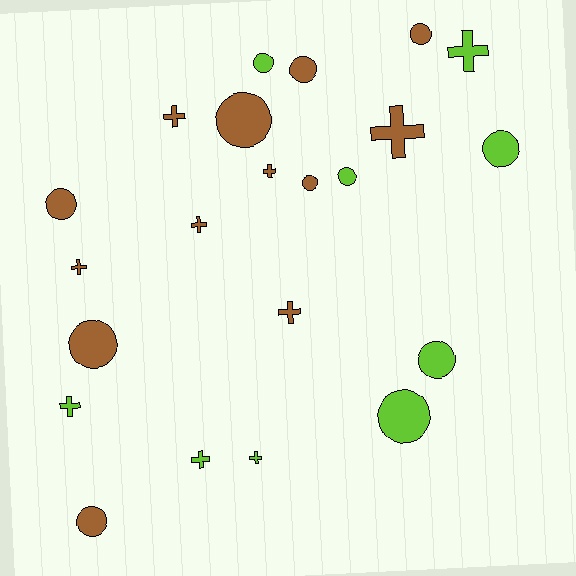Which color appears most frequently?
Brown, with 13 objects.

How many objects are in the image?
There are 22 objects.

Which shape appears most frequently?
Circle, with 12 objects.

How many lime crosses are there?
There are 4 lime crosses.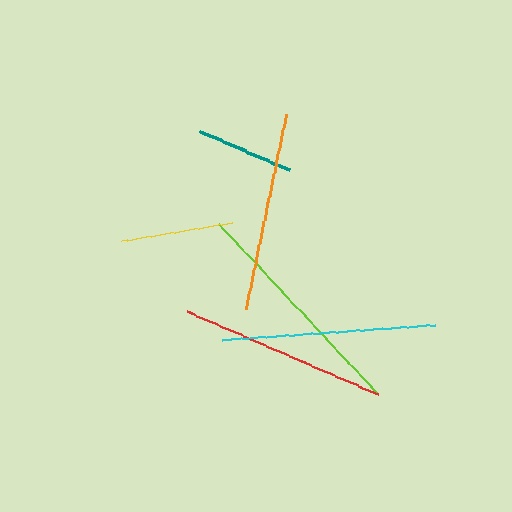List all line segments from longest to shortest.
From longest to shortest: lime, cyan, red, orange, yellow, teal.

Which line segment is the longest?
The lime line is the longest at approximately 232 pixels.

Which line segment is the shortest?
The teal line is the shortest at approximately 98 pixels.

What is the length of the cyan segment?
The cyan segment is approximately 213 pixels long.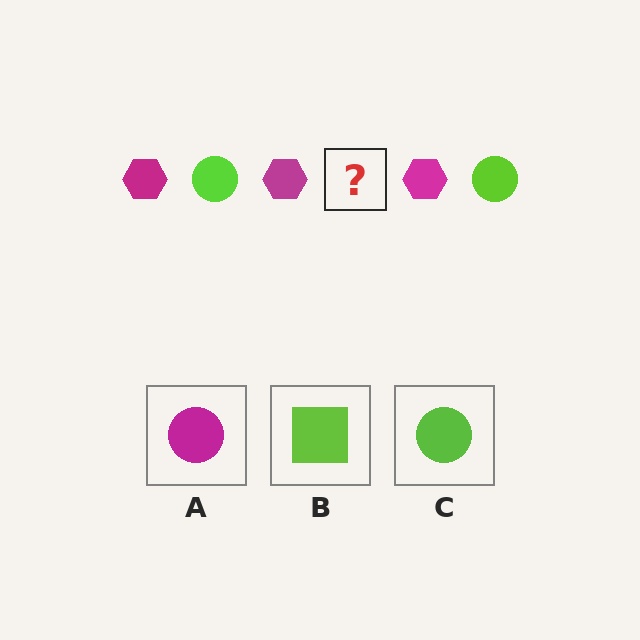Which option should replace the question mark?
Option C.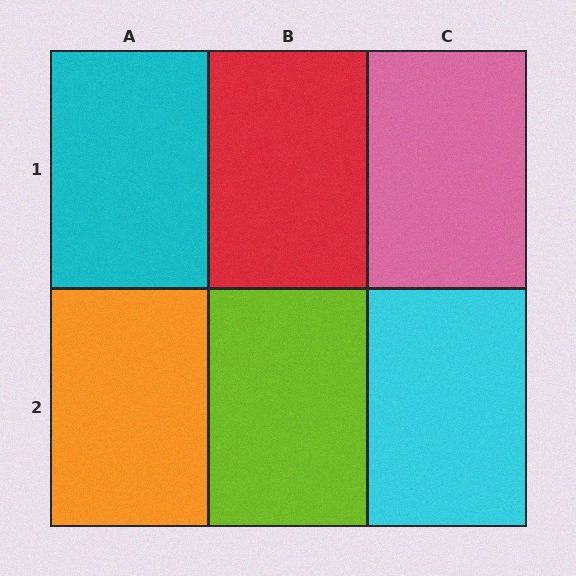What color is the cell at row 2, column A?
Orange.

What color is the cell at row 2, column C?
Cyan.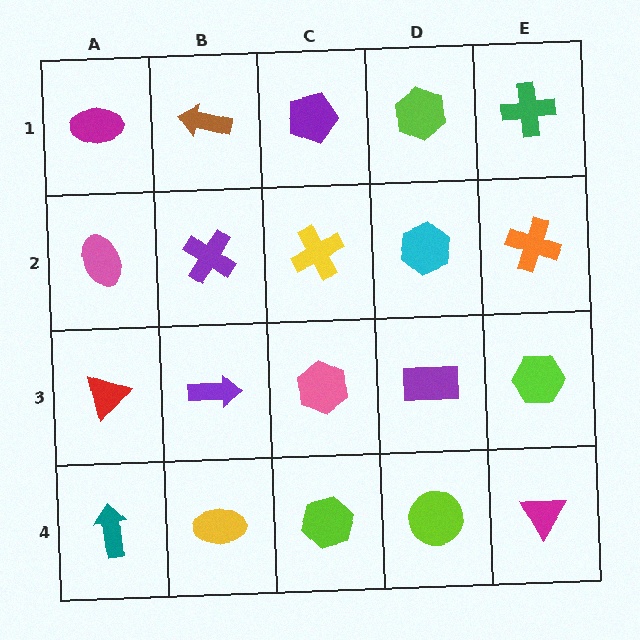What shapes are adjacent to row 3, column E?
An orange cross (row 2, column E), a magenta triangle (row 4, column E), a purple rectangle (row 3, column D).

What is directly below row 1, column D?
A cyan hexagon.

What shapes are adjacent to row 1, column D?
A cyan hexagon (row 2, column D), a purple pentagon (row 1, column C), a green cross (row 1, column E).